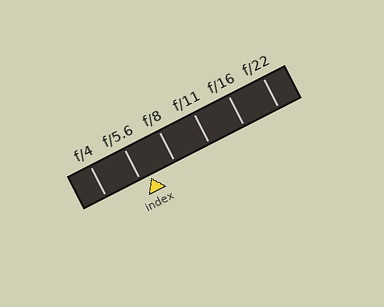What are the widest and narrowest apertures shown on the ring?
The widest aperture shown is f/4 and the narrowest is f/22.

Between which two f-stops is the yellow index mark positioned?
The index mark is between f/5.6 and f/8.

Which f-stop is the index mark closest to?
The index mark is closest to f/5.6.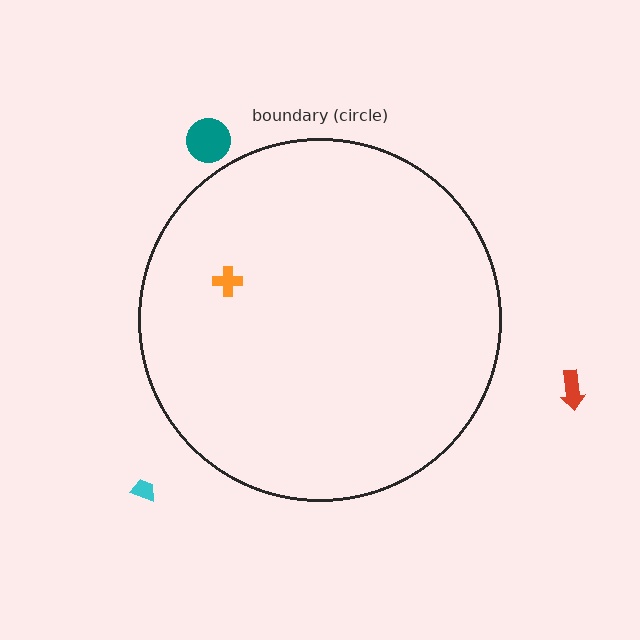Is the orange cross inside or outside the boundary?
Inside.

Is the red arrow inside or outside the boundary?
Outside.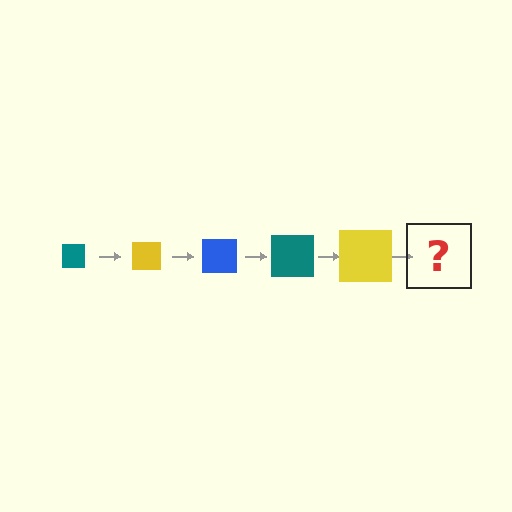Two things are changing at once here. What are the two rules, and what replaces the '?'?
The two rules are that the square grows larger each step and the color cycles through teal, yellow, and blue. The '?' should be a blue square, larger than the previous one.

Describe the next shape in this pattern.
It should be a blue square, larger than the previous one.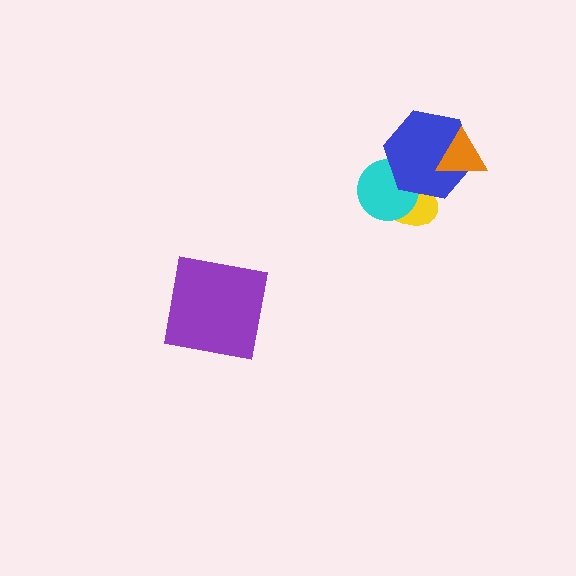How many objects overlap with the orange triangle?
1 object overlaps with the orange triangle.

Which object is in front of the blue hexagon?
The orange triangle is in front of the blue hexagon.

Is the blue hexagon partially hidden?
Yes, it is partially covered by another shape.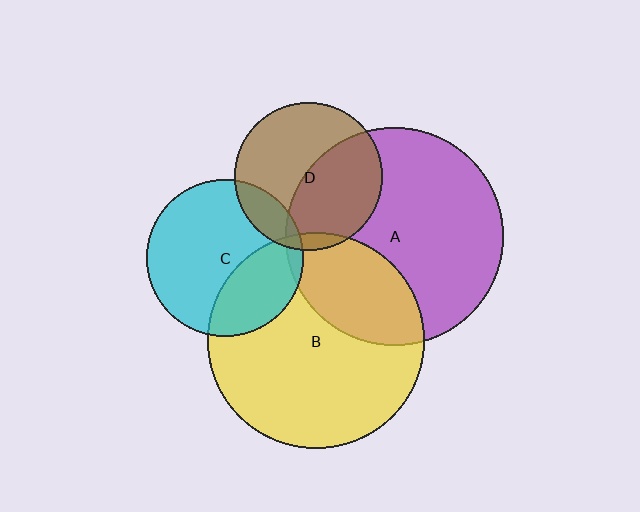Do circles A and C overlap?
Yes.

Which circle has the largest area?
Circle A (purple).